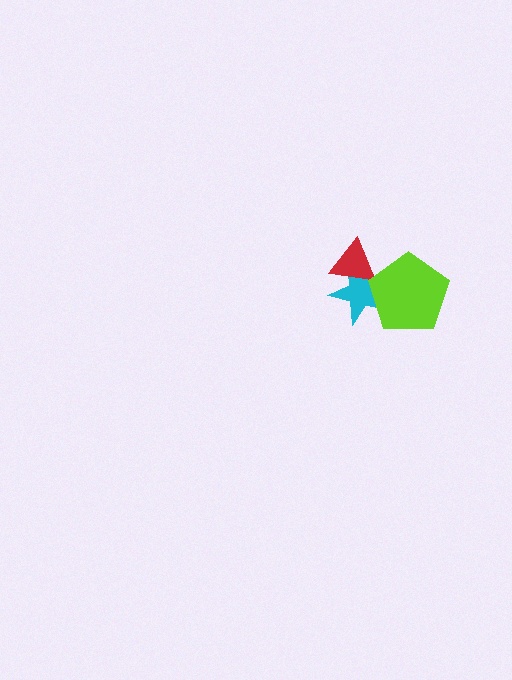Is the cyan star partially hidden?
Yes, it is partially covered by another shape.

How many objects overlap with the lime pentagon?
1 object overlaps with the lime pentagon.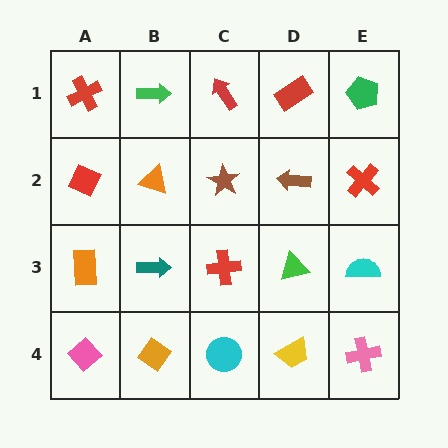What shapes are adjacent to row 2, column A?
A red cross (row 1, column A), an orange rectangle (row 3, column A), an orange triangle (row 2, column B).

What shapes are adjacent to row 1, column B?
An orange triangle (row 2, column B), a red cross (row 1, column A), a red arrow (row 1, column C).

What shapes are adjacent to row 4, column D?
A green triangle (row 3, column D), a cyan circle (row 4, column C), a pink cross (row 4, column E).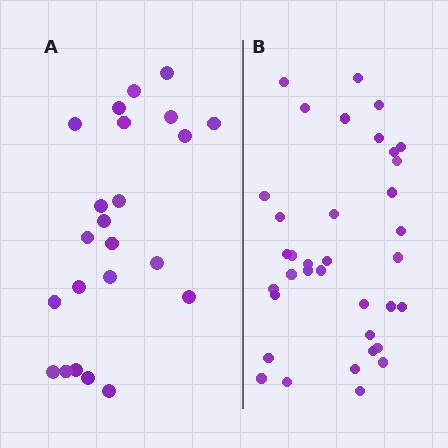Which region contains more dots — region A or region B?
Region B (the right region) has more dots.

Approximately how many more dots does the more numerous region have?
Region B has approximately 15 more dots than region A.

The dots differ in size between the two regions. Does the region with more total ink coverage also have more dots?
No. Region A has more total ink coverage because its dots are larger, but region B actually contains more individual dots. Total area can be misleading — the number of items is what matters here.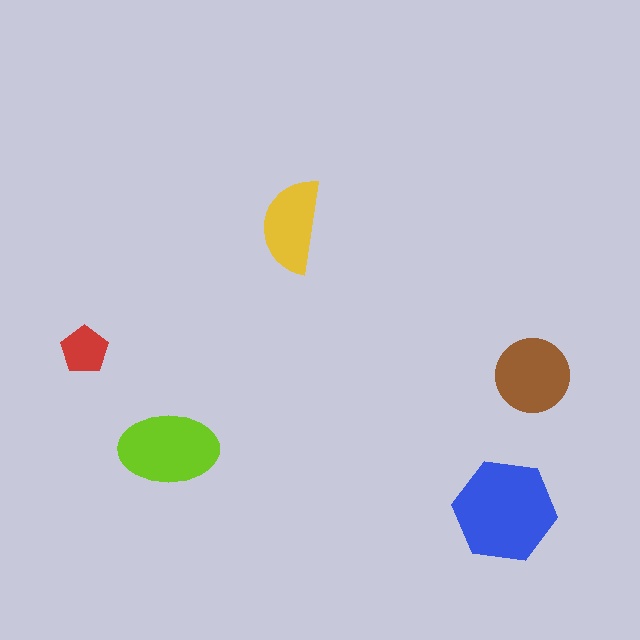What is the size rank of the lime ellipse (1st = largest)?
2nd.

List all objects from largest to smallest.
The blue hexagon, the lime ellipse, the brown circle, the yellow semicircle, the red pentagon.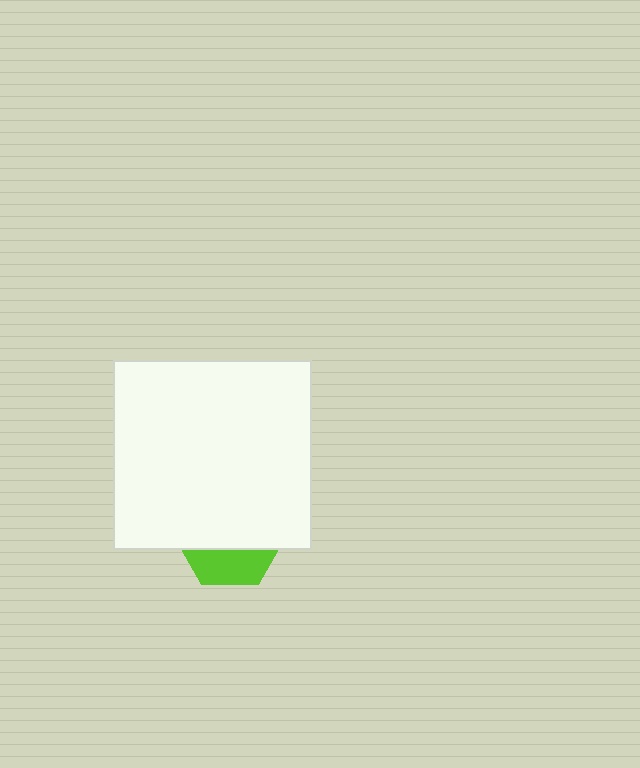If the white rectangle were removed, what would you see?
You would see the complete lime hexagon.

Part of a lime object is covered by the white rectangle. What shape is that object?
It is a hexagon.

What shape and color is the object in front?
The object in front is a white rectangle.